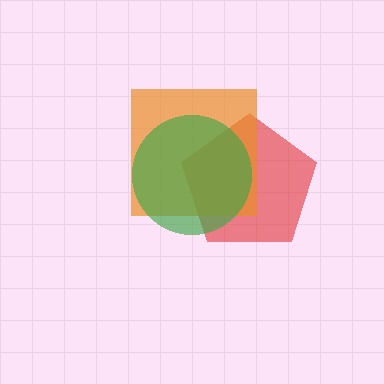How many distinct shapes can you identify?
There are 3 distinct shapes: a red pentagon, an orange square, a green circle.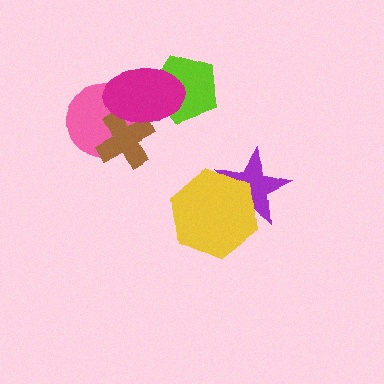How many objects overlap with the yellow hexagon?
1 object overlaps with the yellow hexagon.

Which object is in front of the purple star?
The yellow hexagon is in front of the purple star.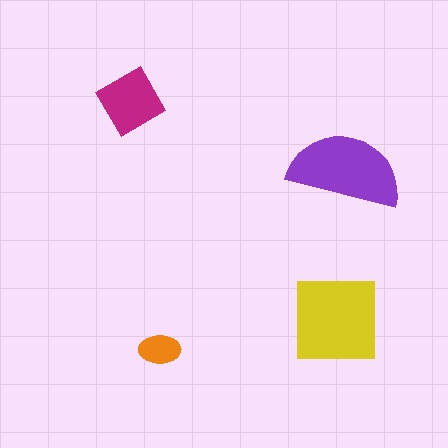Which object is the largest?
The yellow square.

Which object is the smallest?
The orange ellipse.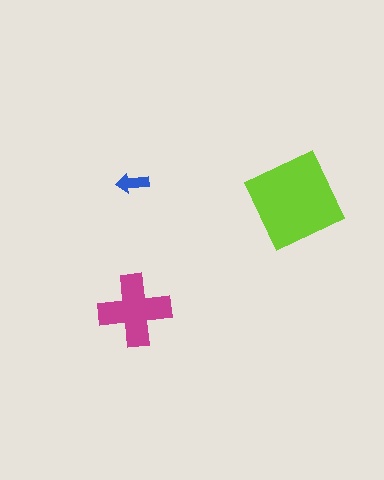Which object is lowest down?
The magenta cross is bottommost.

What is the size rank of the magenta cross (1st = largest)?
2nd.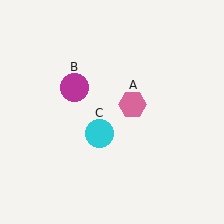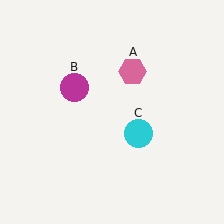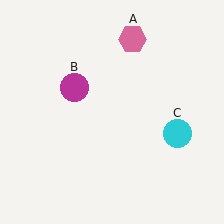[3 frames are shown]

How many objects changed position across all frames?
2 objects changed position: pink hexagon (object A), cyan circle (object C).